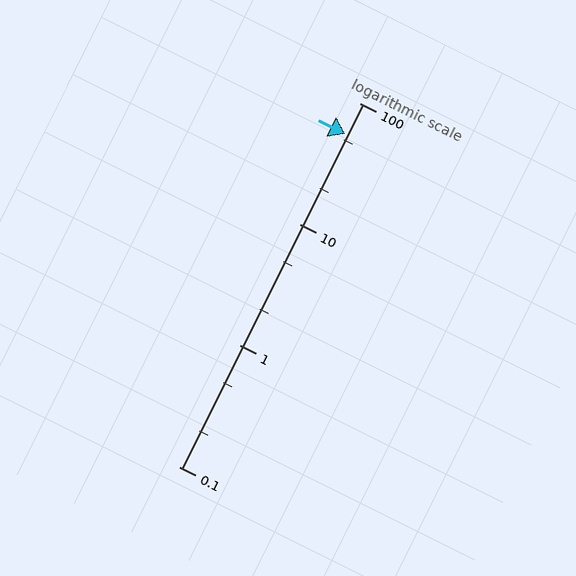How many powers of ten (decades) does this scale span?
The scale spans 3 decades, from 0.1 to 100.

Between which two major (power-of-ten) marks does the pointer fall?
The pointer is between 10 and 100.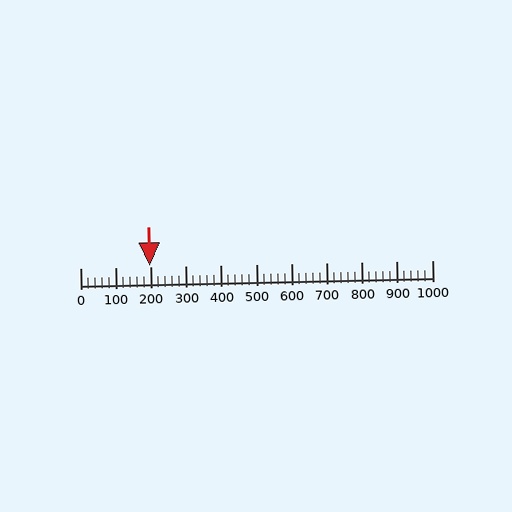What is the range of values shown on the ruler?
The ruler shows values from 0 to 1000.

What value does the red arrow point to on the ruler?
The red arrow points to approximately 198.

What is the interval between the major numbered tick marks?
The major tick marks are spaced 100 units apart.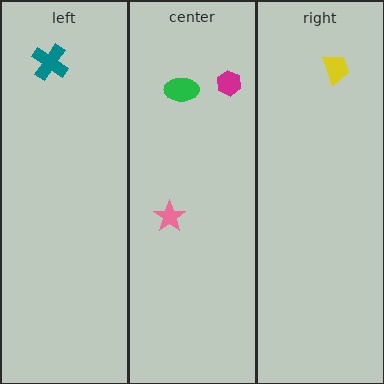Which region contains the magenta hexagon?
The center region.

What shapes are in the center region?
The pink star, the magenta hexagon, the green ellipse.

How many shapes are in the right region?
1.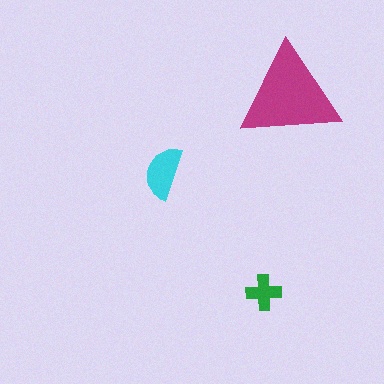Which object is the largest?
The magenta triangle.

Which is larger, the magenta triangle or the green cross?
The magenta triangle.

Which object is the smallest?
The green cross.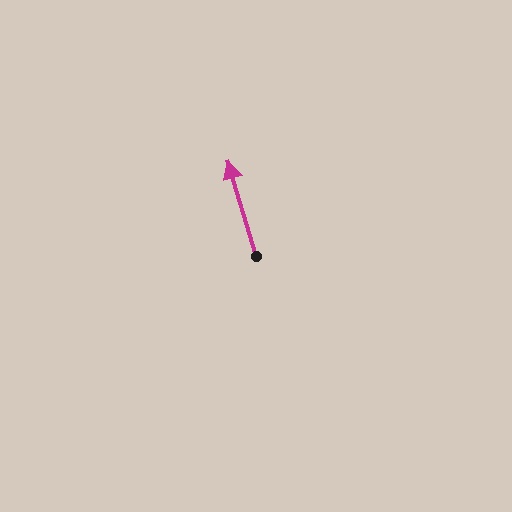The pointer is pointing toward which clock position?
Roughly 11 o'clock.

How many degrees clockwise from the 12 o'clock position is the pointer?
Approximately 343 degrees.